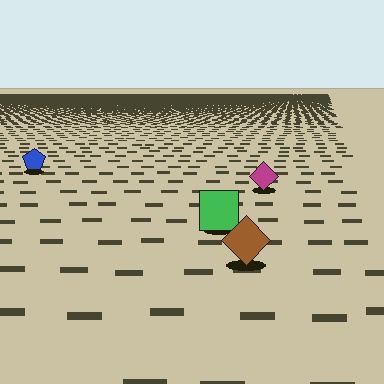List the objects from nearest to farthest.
From nearest to farthest: the brown diamond, the green square, the magenta diamond, the blue pentagon.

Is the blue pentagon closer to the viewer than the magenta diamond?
No. The magenta diamond is closer — you can tell from the texture gradient: the ground texture is coarser near it.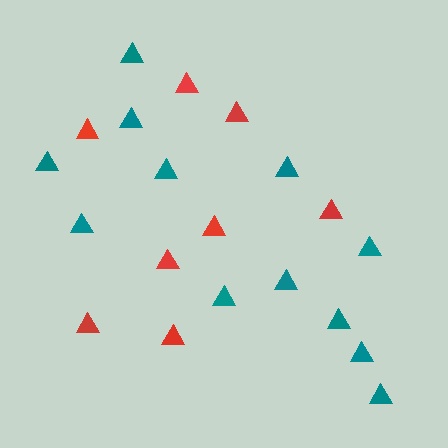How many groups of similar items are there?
There are 2 groups: one group of red triangles (8) and one group of teal triangles (12).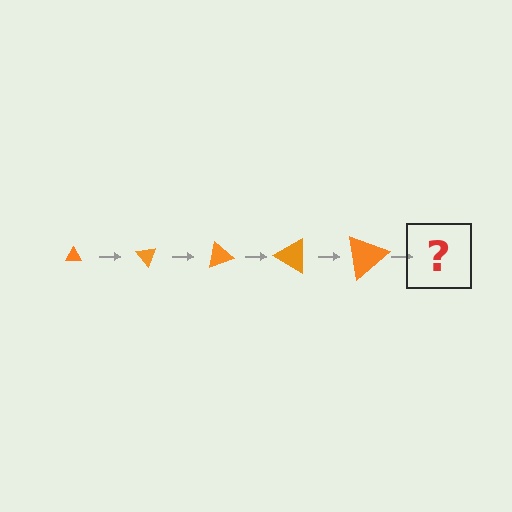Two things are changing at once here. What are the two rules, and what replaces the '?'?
The two rules are that the triangle grows larger each step and it rotates 50 degrees each step. The '?' should be a triangle, larger than the previous one and rotated 250 degrees from the start.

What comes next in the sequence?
The next element should be a triangle, larger than the previous one and rotated 250 degrees from the start.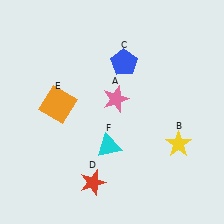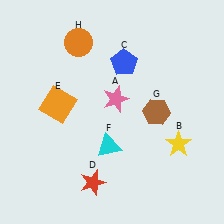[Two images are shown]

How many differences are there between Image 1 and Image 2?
There are 2 differences between the two images.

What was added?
A brown hexagon (G), an orange circle (H) were added in Image 2.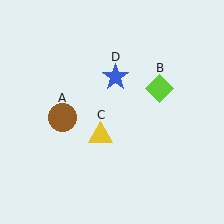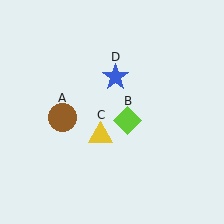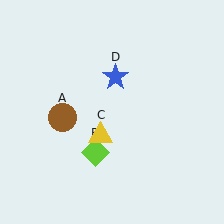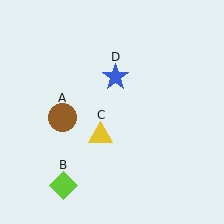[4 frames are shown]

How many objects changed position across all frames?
1 object changed position: lime diamond (object B).